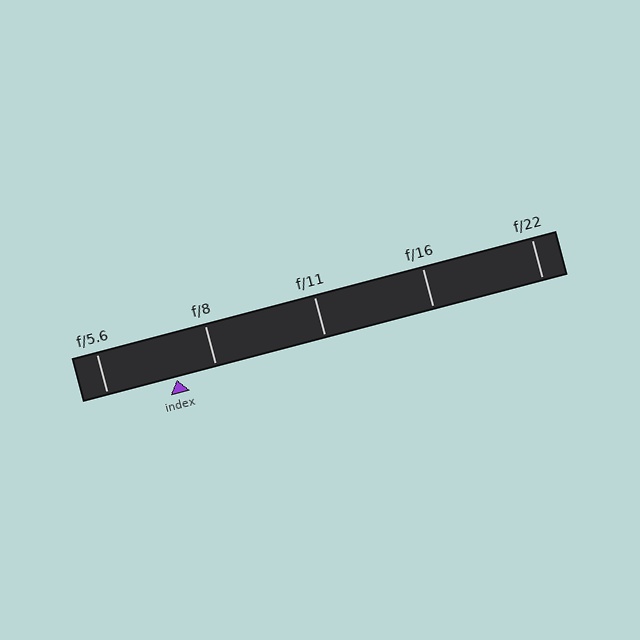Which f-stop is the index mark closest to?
The index mark is closest to f/8.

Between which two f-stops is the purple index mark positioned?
The index mark is between f/5.6 and f/8.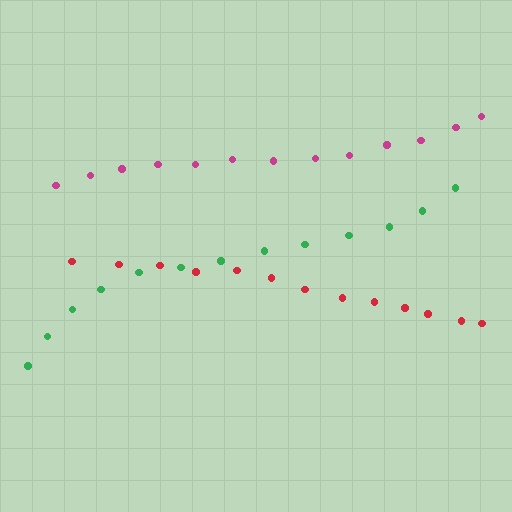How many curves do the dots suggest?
There are 3 distinct paths.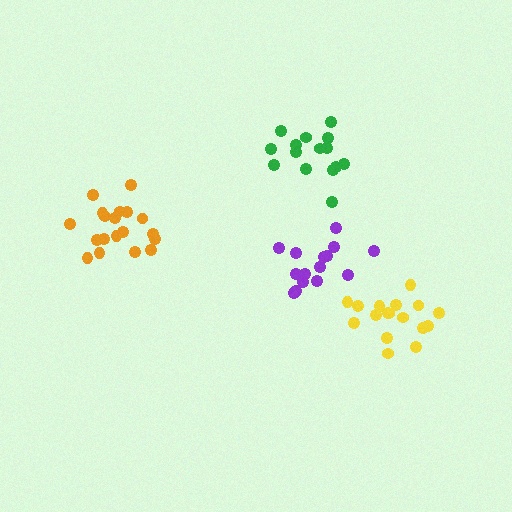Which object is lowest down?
The yellow cluster is bottommost.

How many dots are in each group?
Group 1: 15 dots, Group 2: 17 dots, Group 3: 19 dots, Group 4: 15 dots (66 total).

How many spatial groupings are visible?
There are 4 spatial groupings.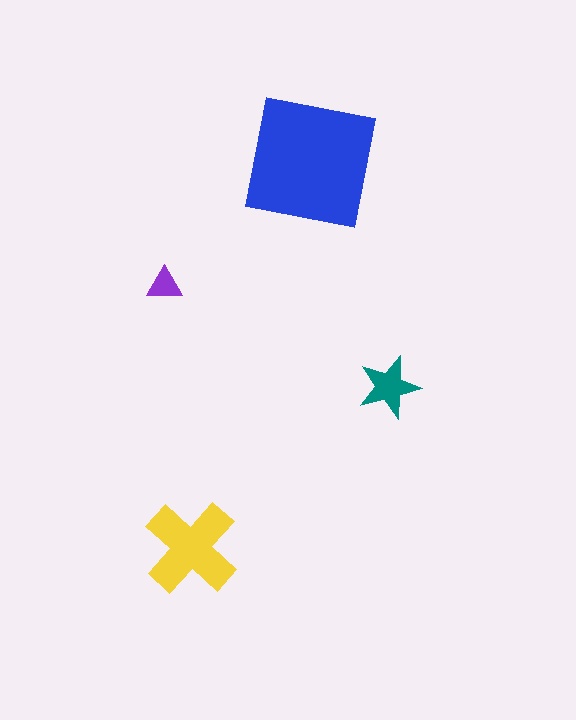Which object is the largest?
The blue square.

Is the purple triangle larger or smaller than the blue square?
Smaller.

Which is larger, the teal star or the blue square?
The blue square.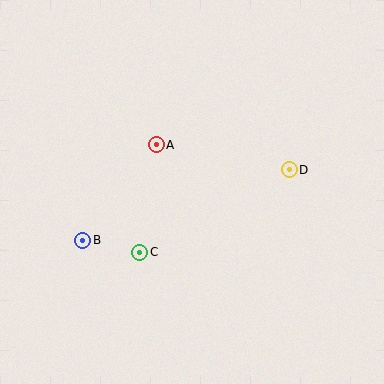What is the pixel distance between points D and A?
The distance between D and A is 135 pixels.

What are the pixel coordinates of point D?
Point D is at (289, 170).